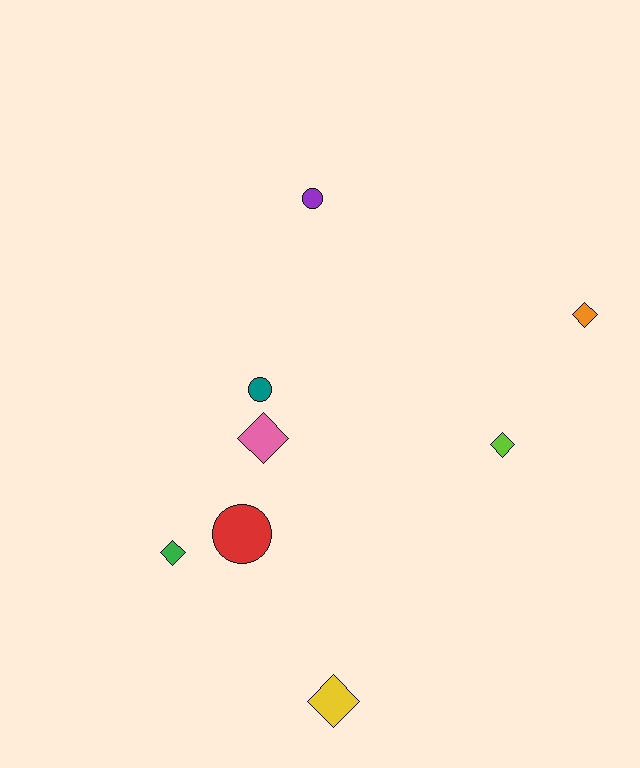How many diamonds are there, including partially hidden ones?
There are 5 diamonds.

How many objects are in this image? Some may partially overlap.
There are 8 objects.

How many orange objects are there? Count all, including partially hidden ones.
There is 1 orange object.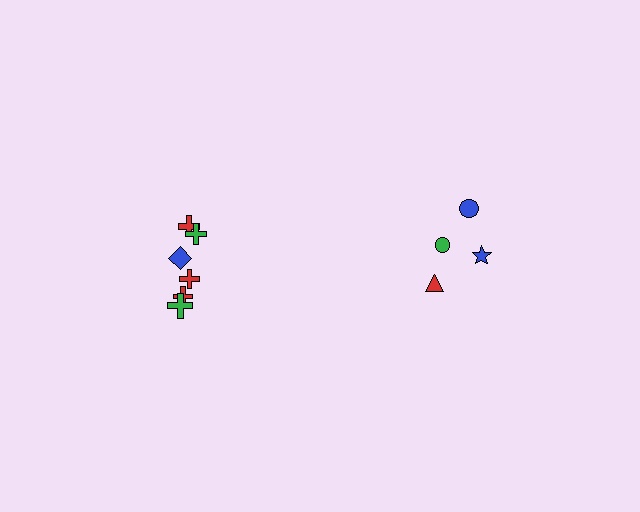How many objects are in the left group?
There are 6 objects.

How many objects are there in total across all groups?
There are 10 objects.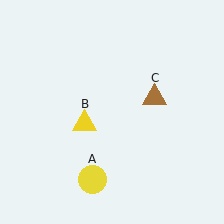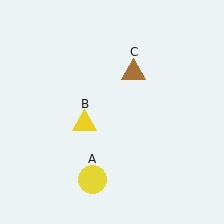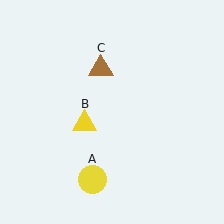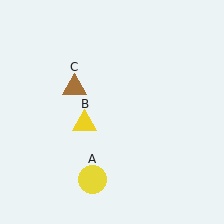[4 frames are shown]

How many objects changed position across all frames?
1 object changed position: brown triangle (object C).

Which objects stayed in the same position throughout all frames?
Yellow circle (object A) and yellow triangle (object B) remained stationary.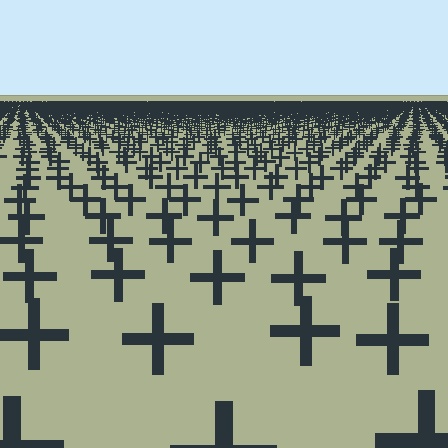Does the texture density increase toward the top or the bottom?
Density increases toward the top.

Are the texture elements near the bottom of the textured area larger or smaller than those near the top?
Larger. Near the bottom, elements are closer to the viewer and appear at a bigger on-screen size.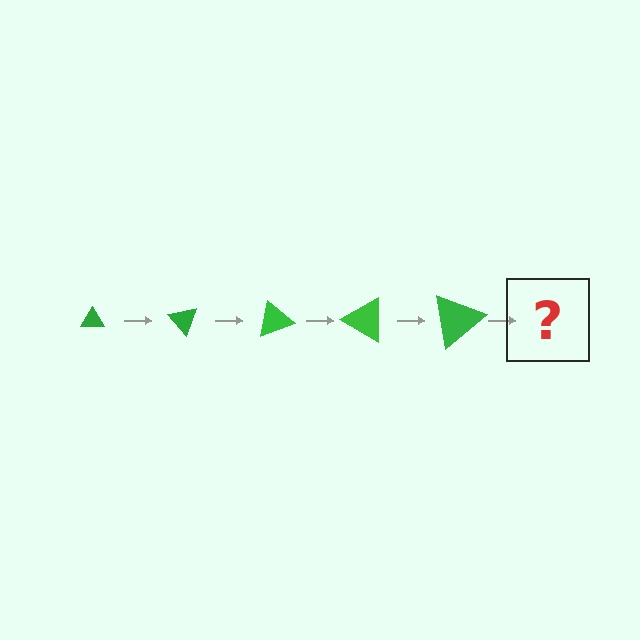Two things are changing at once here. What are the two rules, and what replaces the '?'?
The two rules are that the triangle grows larger each step and it rotates 50 degrees each step. The '?' should be a triangle, larger than the previous one and rotated 250 degrees from the start.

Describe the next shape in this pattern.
It should be a triangle, larger than the previous one and rotated 250 degrees from the start.